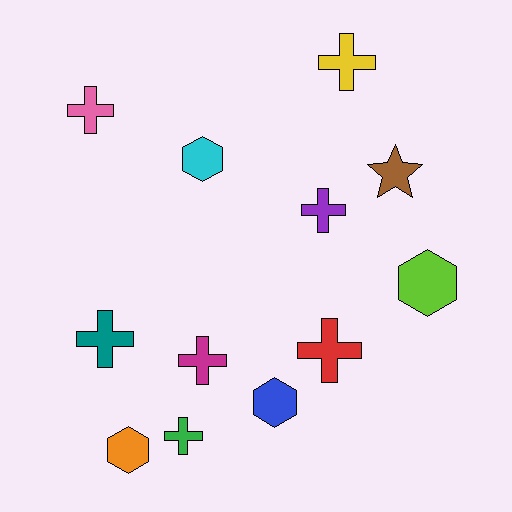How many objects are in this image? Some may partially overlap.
There are 12 objects.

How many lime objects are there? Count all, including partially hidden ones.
There is 1 lime object.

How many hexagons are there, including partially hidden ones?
There are 4 hexagons.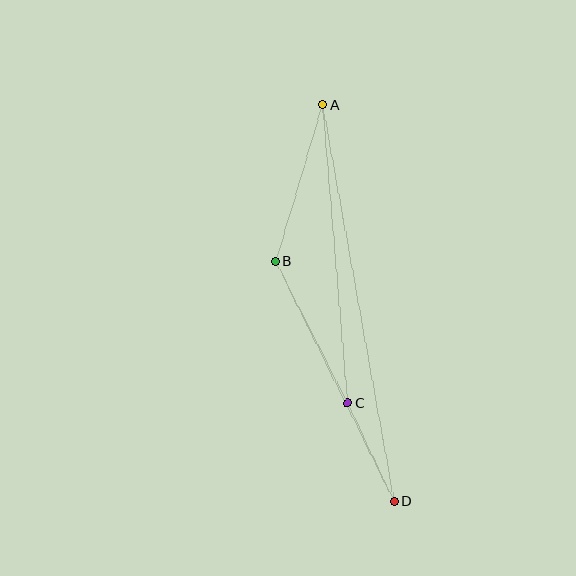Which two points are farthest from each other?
Points A and D are farthest from each other.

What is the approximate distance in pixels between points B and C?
The distance between B and C is approximately 159 pixels.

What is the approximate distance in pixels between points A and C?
The distance between A and C is approximately 299 pixels.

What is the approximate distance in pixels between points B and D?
The distance between B and D is approximately 268 pixels.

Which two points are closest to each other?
Points C and D are closest to each other.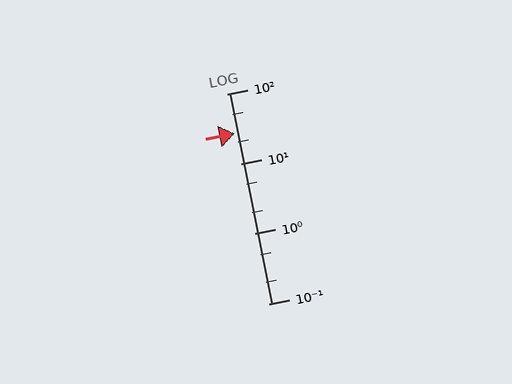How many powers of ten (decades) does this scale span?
The scale spans 3 decades, from 0.1 to 100.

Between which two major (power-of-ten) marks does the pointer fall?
The pointer is between 10 and 100.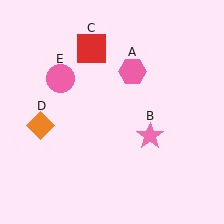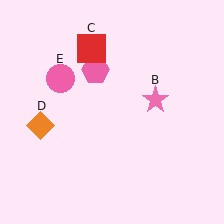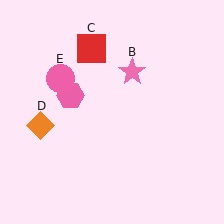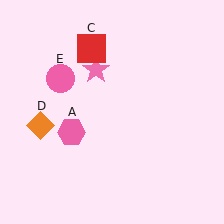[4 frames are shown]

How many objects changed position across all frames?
2 objects changed position: pink hexagon (object A), pink star (object B).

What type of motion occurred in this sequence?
The pink hexagon (object A), pink star (object B) rotated counterclockwise around the center of the scene.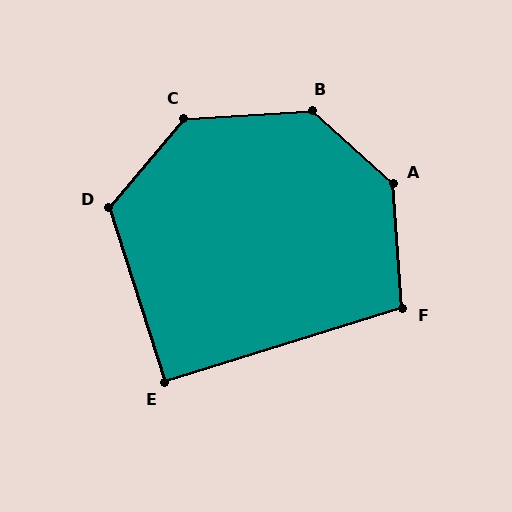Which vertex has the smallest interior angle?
E, at approximately 91 degrees.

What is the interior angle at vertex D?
Approximately 122 degrees (obtuse).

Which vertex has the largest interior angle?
A, at approximately 136 degrees.